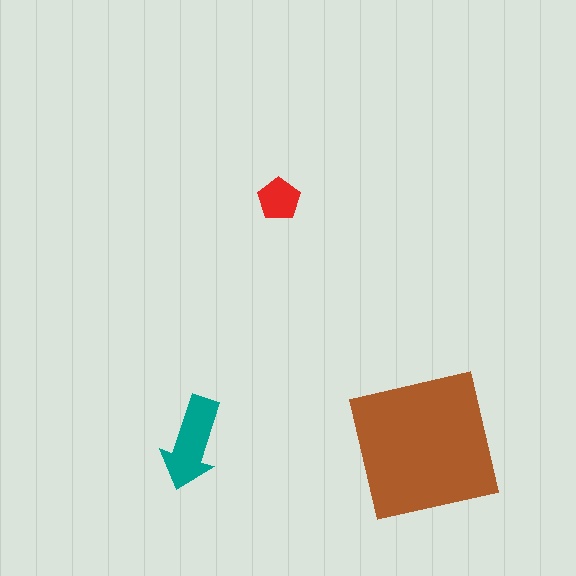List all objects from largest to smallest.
The brown square, the teal arrow, the red pentagon.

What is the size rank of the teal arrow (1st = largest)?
2nd.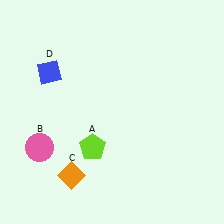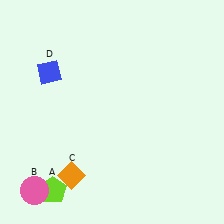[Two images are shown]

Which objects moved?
The objects that moved are: the lime pentagon (A), the pink circle (B).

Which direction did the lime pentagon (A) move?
The lime pentagon (A) moved down.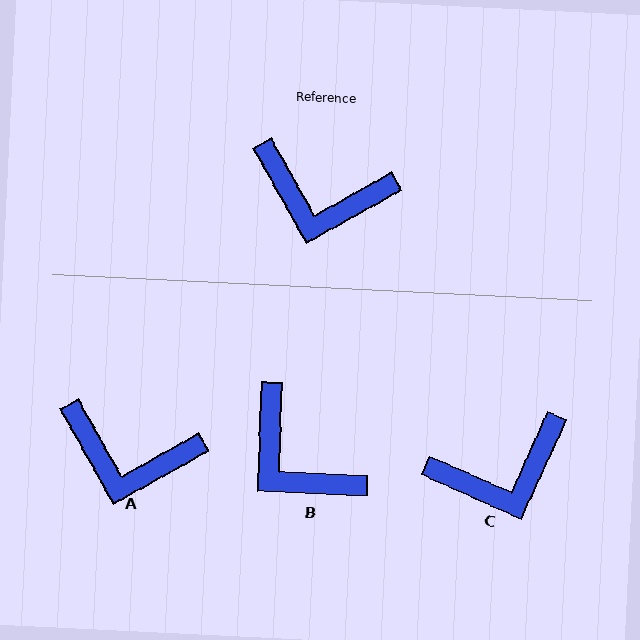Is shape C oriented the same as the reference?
No, it is off by about 37 degrees.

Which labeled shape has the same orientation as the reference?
A.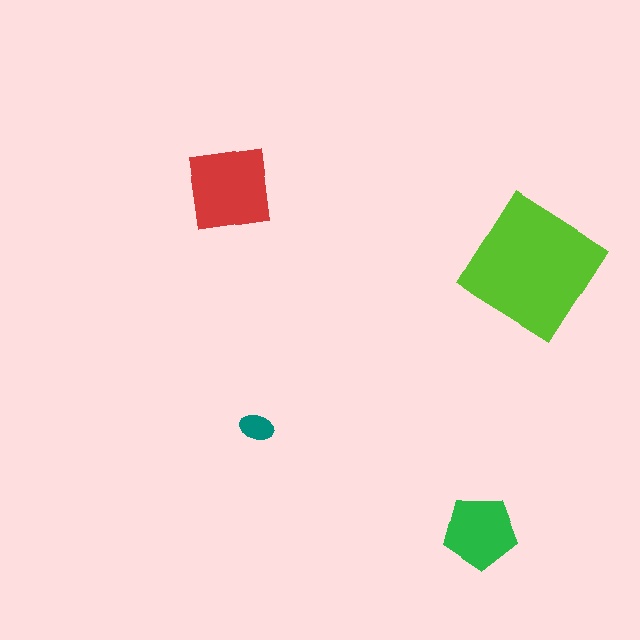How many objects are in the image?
There are 4 objects in the image.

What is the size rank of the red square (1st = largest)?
2nd.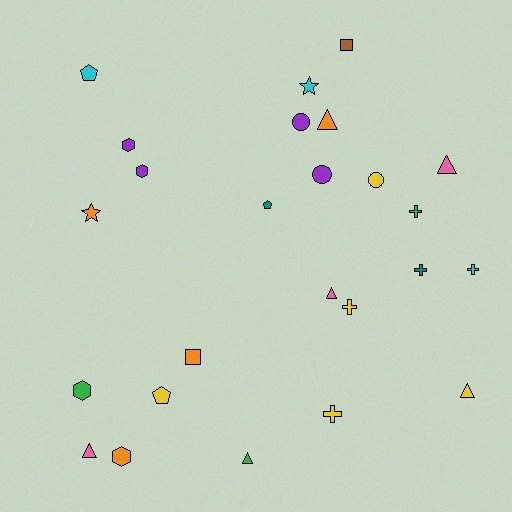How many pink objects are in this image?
There are 3 pink objects.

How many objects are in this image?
There are 25 objects.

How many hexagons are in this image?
There are 4 hexagons.